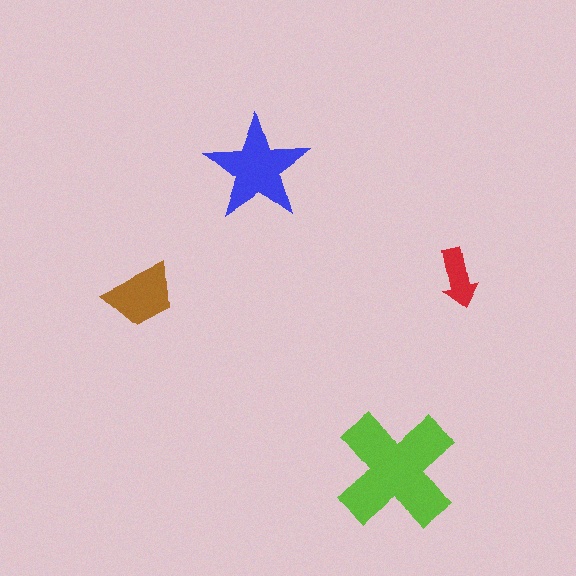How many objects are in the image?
There are 4 objects in the image.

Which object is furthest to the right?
The red arrow is rightmost.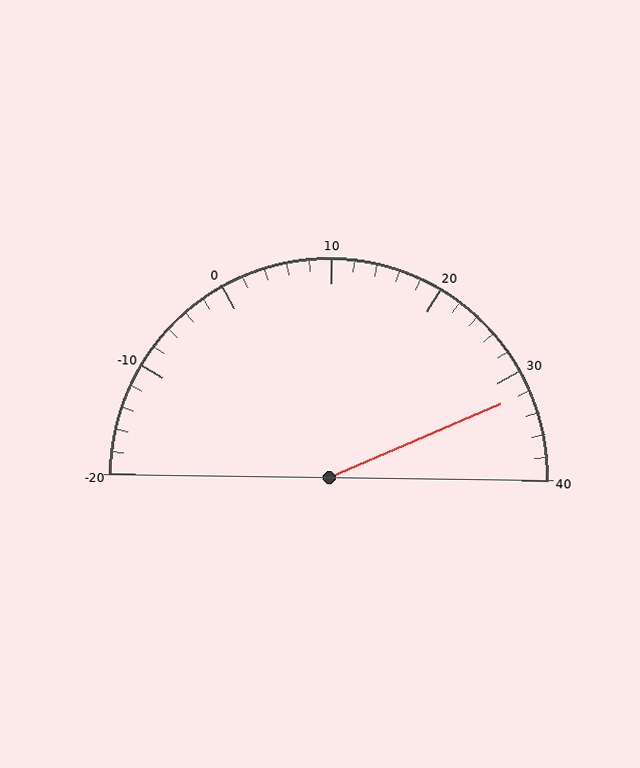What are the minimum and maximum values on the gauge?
The gauge ranges from -20 to 40.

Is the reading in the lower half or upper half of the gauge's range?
The reading is in the upper half of the range (-20 to 40).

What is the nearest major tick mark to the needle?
The nearest major tick mark is 30.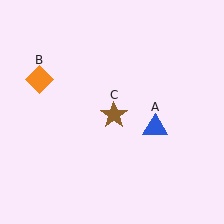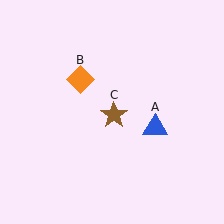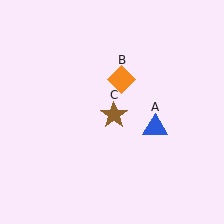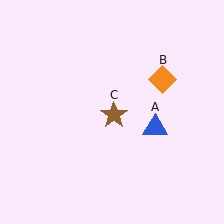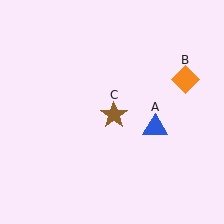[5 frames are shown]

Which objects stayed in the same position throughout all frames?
Blue triangle (object A) and brown star (object C) remained stationary.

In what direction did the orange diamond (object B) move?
The orange diamond (object B) moved right.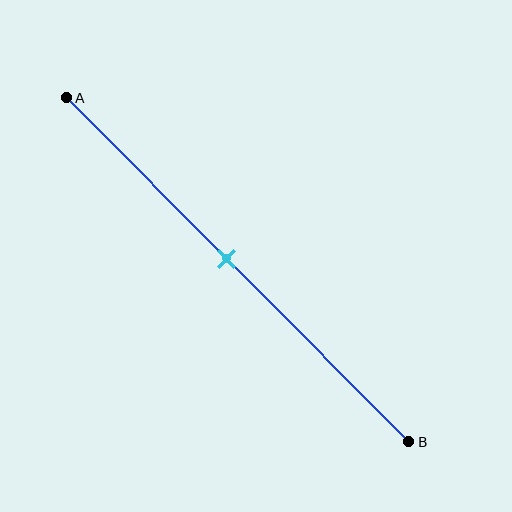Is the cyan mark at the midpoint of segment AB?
No, the mark is at about 45% from A, not at the 50% midpoint.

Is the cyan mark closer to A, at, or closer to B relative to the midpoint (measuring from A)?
The cyan mark is closer to point A than the midpoint of segment AB.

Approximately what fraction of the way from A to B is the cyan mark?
The cyan mark is approximately 45% of the way from A to B.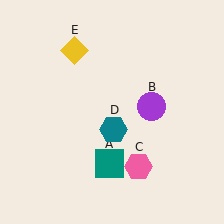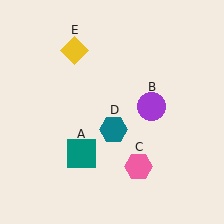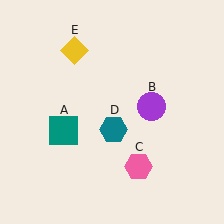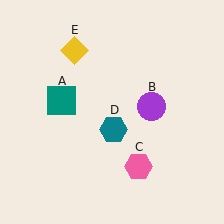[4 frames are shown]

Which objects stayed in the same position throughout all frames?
Purple circle (object B) and pink hexagon (object C) and teal hexagon (object D) and yellow diamond (object E) remained stationary.